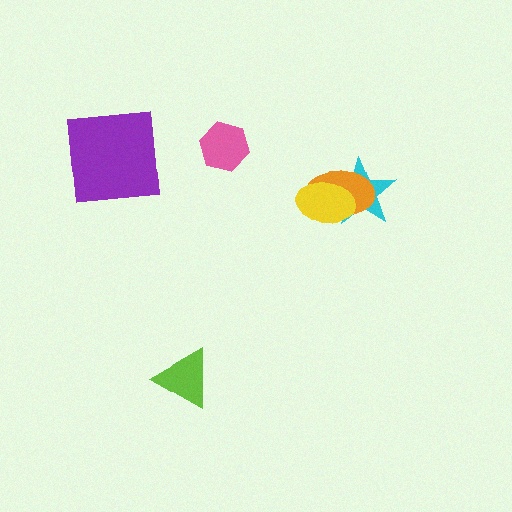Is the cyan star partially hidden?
Yes, it is partially covered by another shape.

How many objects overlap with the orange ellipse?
2 objects overlap with the orange ellipse.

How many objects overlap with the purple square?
0 objects overlap with the purple square.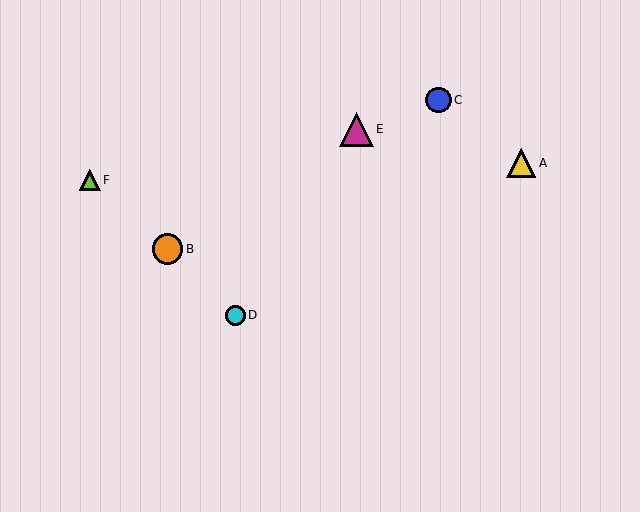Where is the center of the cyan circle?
The center of the cyan circle is at (235, 315).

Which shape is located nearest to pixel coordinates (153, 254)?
The orange circle (labeled B) at (167, 249) is nearest to that location.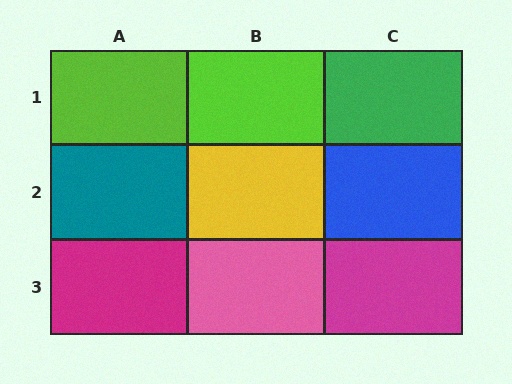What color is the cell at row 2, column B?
Yellow.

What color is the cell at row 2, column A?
Teal.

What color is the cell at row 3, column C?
Magenta.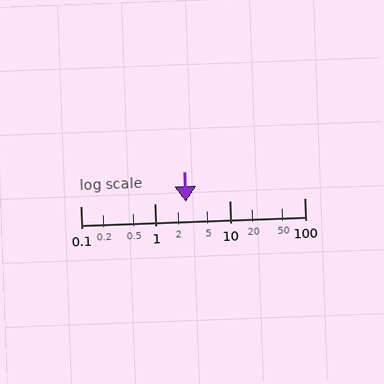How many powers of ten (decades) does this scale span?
The scale spans 3 decades, from 0.1 to 100.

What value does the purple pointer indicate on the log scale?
The pointer indicates approximately 2.6.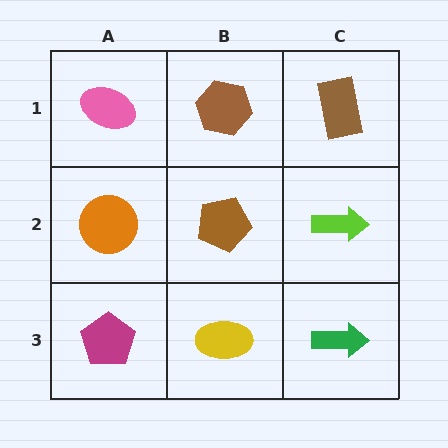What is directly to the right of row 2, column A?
A brown pentagon.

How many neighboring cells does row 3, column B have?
3.